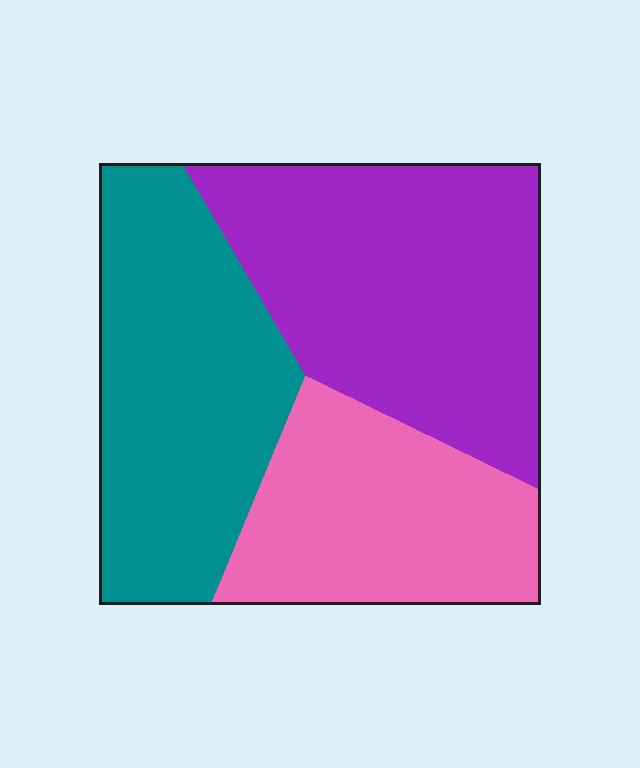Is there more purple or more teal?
Purple.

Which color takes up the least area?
Pink, at roughly 25%.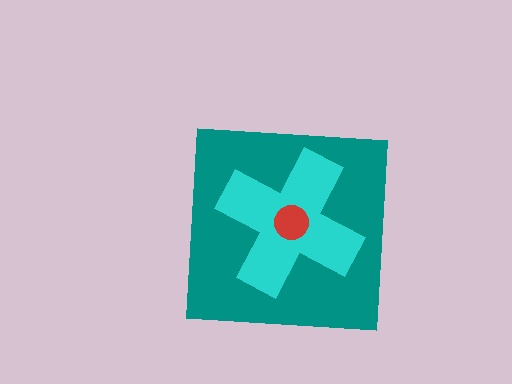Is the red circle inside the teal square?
Yes.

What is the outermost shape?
The teal square.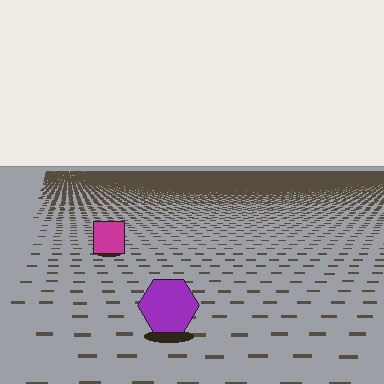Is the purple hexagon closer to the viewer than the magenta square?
Yes. The purple hexagon is closer — you can tell from the texture gradient: the ground texture is coarser near it.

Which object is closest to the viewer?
The purple hexagon is closest. The texture marks near it are larger and more spread out.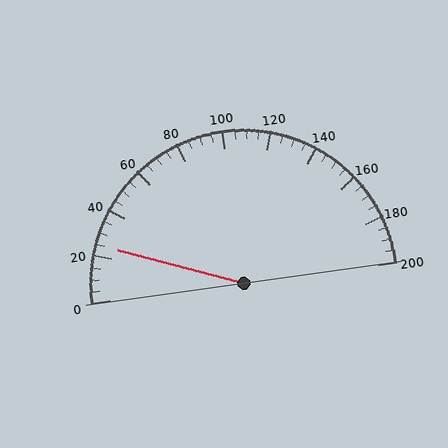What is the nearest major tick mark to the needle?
The nearest major tick mark is 20.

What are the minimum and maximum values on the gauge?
The gauge ranges from 0 to 200.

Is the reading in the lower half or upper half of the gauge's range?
The reading is in the lower half of the range (0 to 200).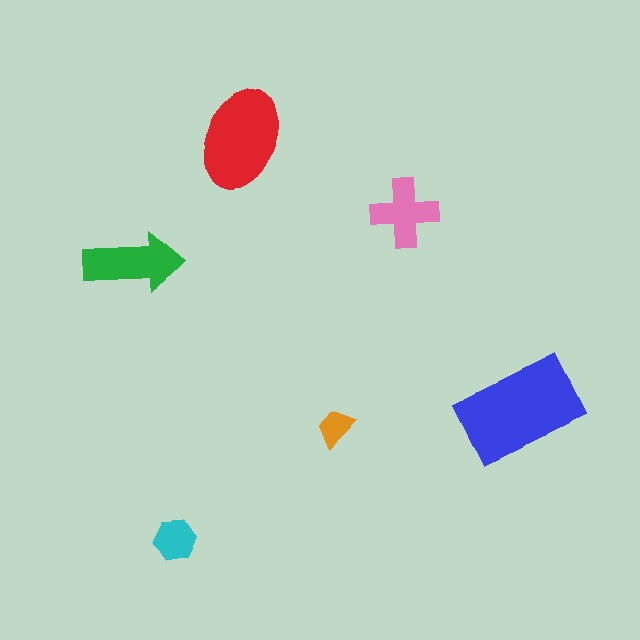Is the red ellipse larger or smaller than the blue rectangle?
Smaller.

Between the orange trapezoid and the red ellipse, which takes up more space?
The red ellipse.